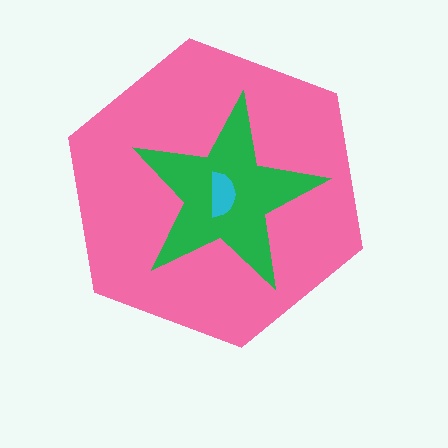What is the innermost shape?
The cyan semicircle.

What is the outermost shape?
The pink hexagon.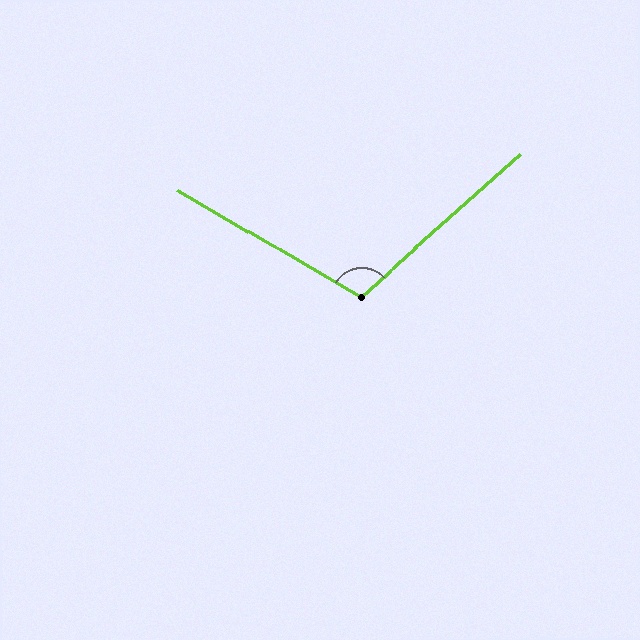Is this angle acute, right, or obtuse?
It is obtuse.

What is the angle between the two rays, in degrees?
Approximately 108 degrees.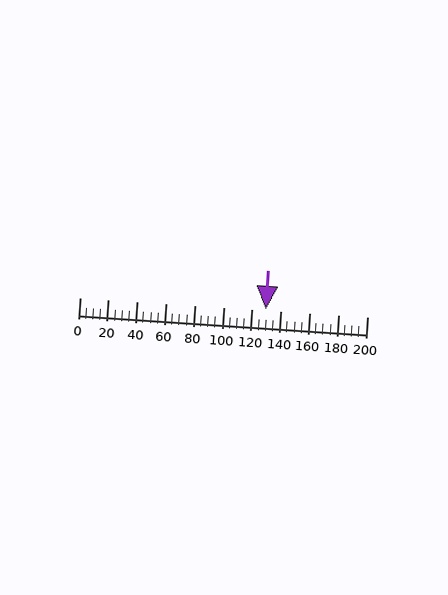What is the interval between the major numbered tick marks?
The major tick marks are spaced 20 units apart.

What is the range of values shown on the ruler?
The ruler shows values from 0 to 200.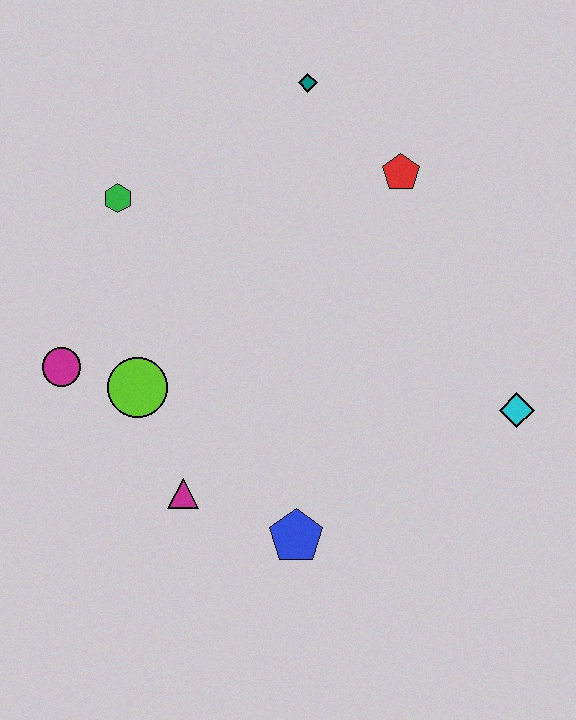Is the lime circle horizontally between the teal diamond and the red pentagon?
No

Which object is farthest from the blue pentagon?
The teal diamond is farthest from the blue pentagon.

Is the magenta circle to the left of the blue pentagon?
Yes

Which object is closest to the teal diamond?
The red pentagon is closest to the teal diamond.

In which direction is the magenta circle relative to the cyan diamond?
The magenta circle is to the left of the cyan diamond.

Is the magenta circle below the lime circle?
No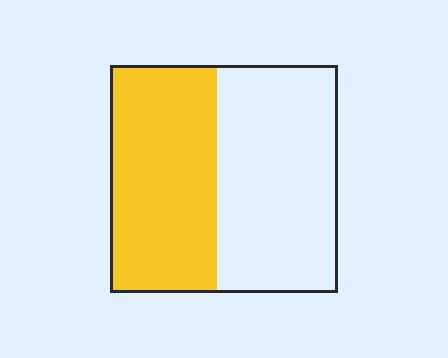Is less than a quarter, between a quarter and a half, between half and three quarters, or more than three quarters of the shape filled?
Between a quarter and a half.